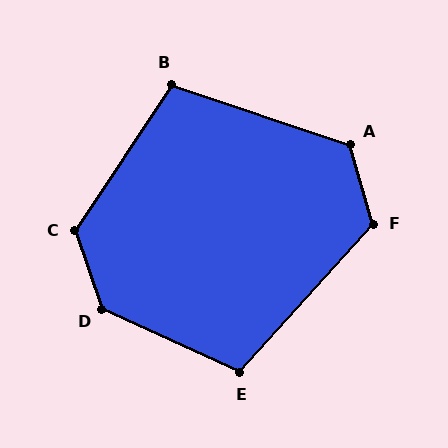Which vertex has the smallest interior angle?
B, at approximately 105 degrees.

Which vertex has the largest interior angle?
D, at approximately 133 degrees.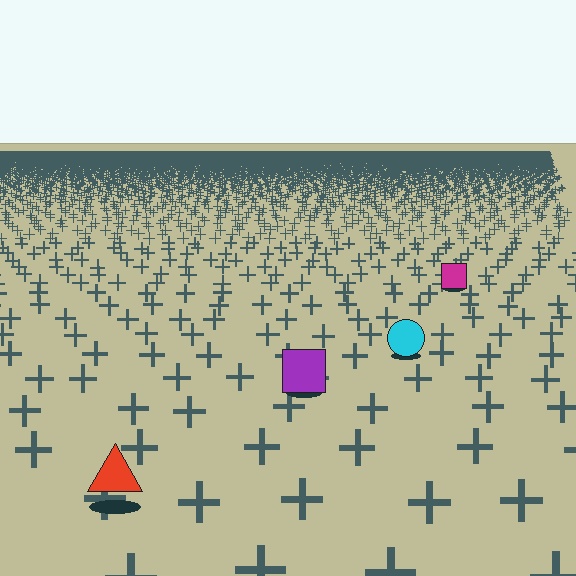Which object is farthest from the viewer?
The magenta square is farthest from the viewer. It appears smaller and the ground texture around it is denser.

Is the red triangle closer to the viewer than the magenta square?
Yes. The red triangle is closer — you can tell from the texture gradient: the ground texture is coarser near it.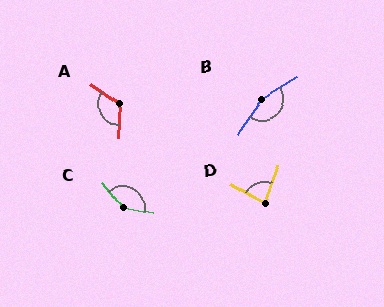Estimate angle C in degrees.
Approximately 140 degrees.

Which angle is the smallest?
D, at approximately 81 degrees.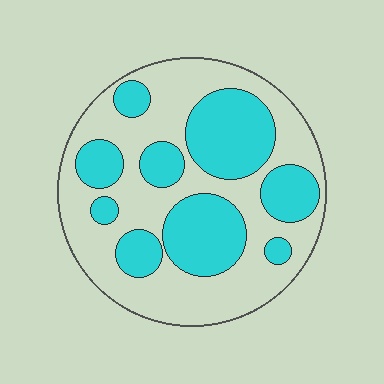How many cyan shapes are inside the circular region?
9.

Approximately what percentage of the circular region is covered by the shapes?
Approximately 40%.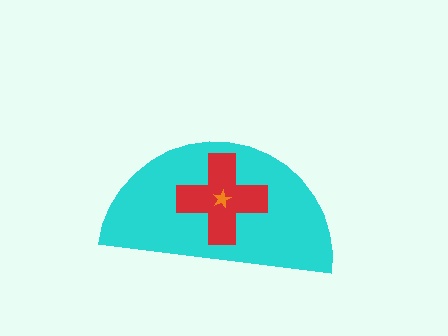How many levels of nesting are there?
3.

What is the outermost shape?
The cyan semicircle.